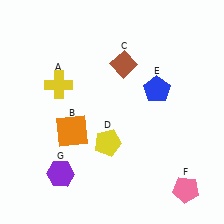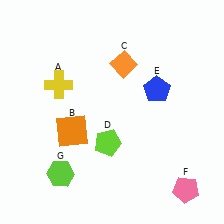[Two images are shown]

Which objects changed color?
C changed from brown to orange. D changed from yellow to lime. G changed from purple to lime.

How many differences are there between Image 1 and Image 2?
There are 3 differences between the two images.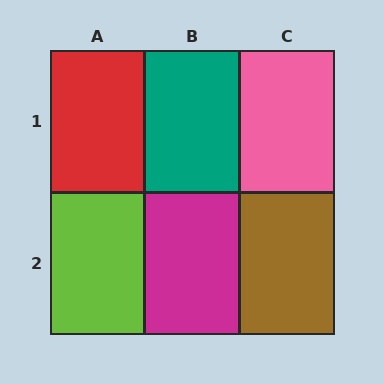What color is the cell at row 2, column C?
Brown.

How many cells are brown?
1 cell is brown.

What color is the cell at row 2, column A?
Lime.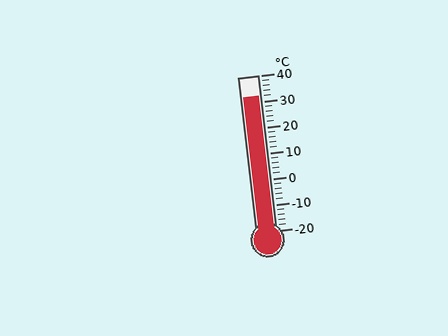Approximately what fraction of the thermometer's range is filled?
The thermometer is filled to approximately 85% of its range.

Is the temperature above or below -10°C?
The temperature is above -10°C.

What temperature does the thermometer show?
The thermometer shows approximately 32°C.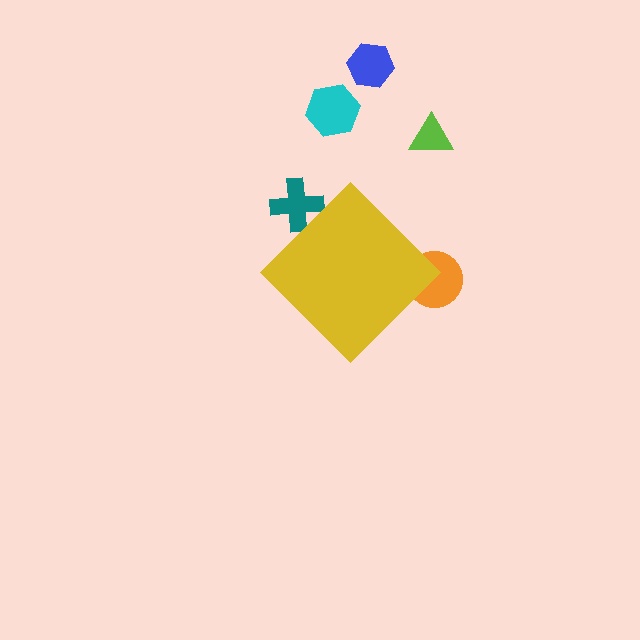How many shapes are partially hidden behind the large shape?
2 shapes are partially hidden.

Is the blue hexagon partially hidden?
No, the blue hexagon is fully visible.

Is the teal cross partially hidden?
Yes, the teal cross is partially hidden behind the yellow diamond.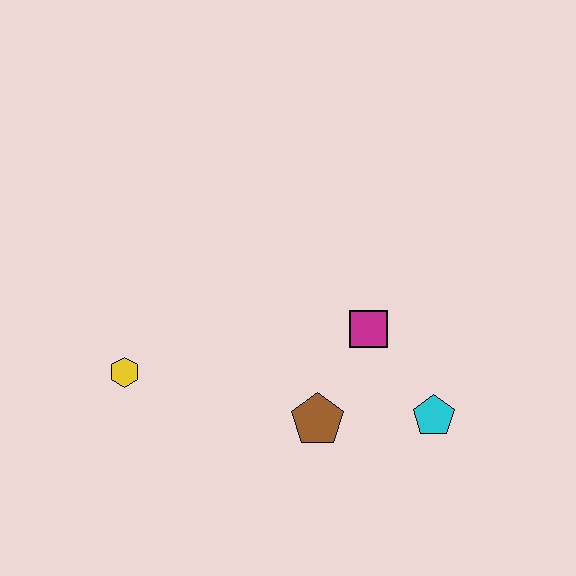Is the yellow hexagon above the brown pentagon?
Yes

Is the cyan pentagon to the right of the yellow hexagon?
Yes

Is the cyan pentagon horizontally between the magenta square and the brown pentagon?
No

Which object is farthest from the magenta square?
The yellow hexagon is farthest from the magenta square.